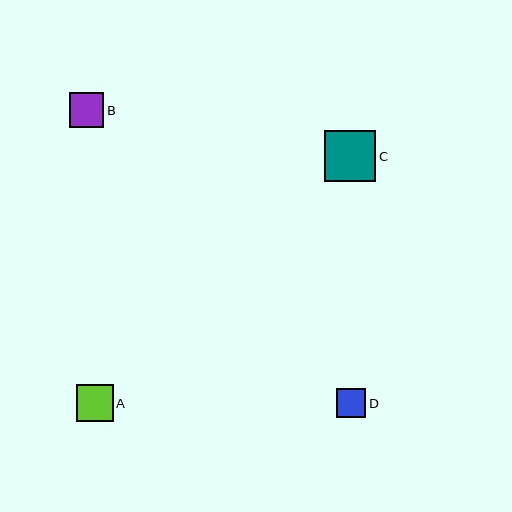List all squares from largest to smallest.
From largest to smallest: C, A, B, D.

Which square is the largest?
Square C is the largest with a size of approximately 52 pixels.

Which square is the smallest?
Square D is the smallest with a size of approximately 29 pixels.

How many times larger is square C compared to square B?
Square C is approximately 1.5 times the size of square B.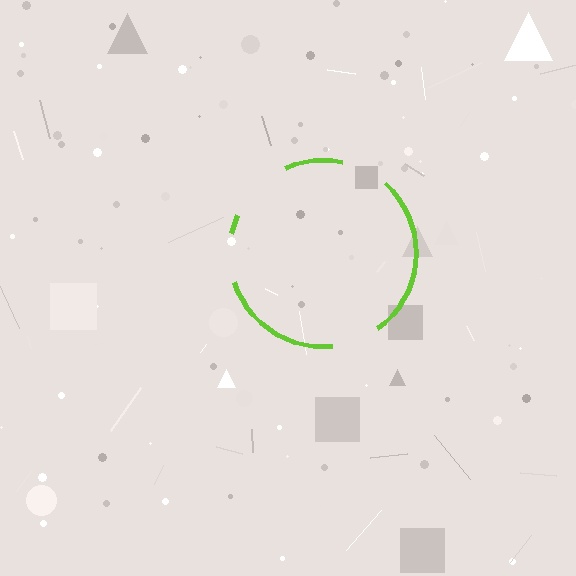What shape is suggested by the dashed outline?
The dashed outline suggests a circle.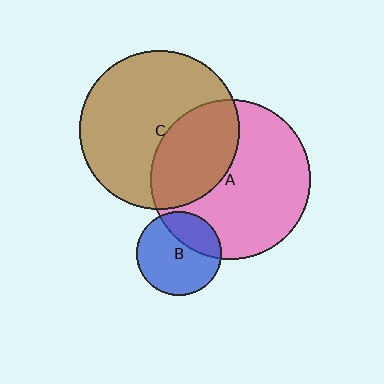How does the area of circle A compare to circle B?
Approximately 3.5 times.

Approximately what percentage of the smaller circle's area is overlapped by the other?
Approximately 30%.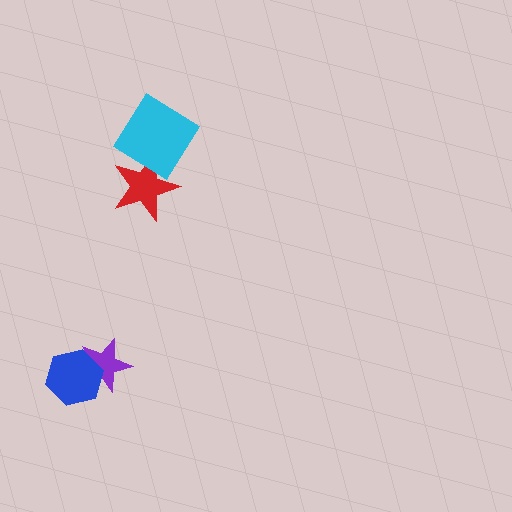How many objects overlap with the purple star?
1 object overlaps with the purple star.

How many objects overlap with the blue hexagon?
1 object overlaps with the blue hexagon.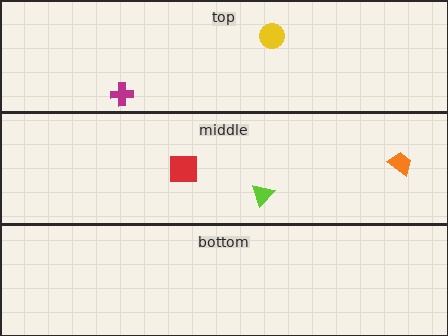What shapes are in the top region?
The yellow circle, the magenta cross.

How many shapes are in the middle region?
3.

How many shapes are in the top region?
2.